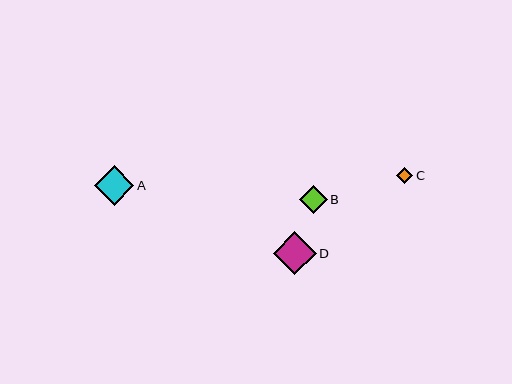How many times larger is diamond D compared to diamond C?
Diamond D is approximately 2.6 times the size of diamond C.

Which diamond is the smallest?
Diamond C is the smallest with a size of approximately 16 pixels.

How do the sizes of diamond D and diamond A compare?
Diamond D and diamond A are approximately the same size.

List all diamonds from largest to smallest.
From largest to smallest: D, A, B, C.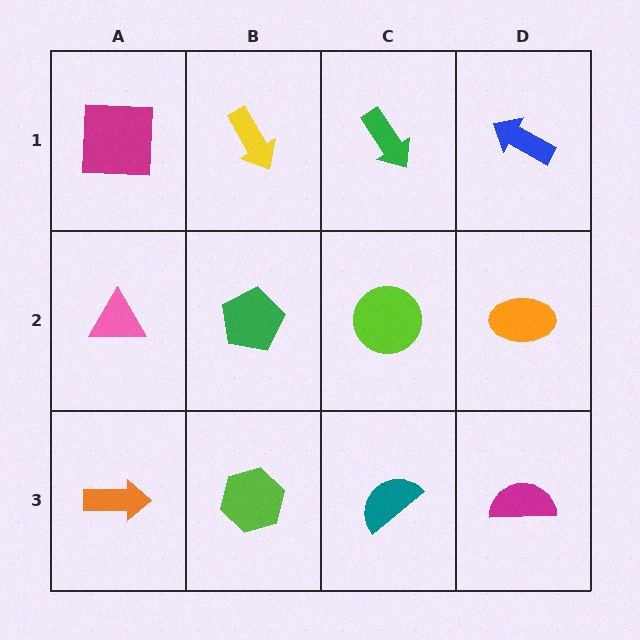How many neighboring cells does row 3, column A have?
2.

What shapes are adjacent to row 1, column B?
A green pentagon (row 2, column B), a magenta square (row 1, column A), a green arrow (row 1, column C).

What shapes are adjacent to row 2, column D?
A blue arrow (row 1, column D), a magenta semicircle (row 3, column D), a lime circle (row 2, column C).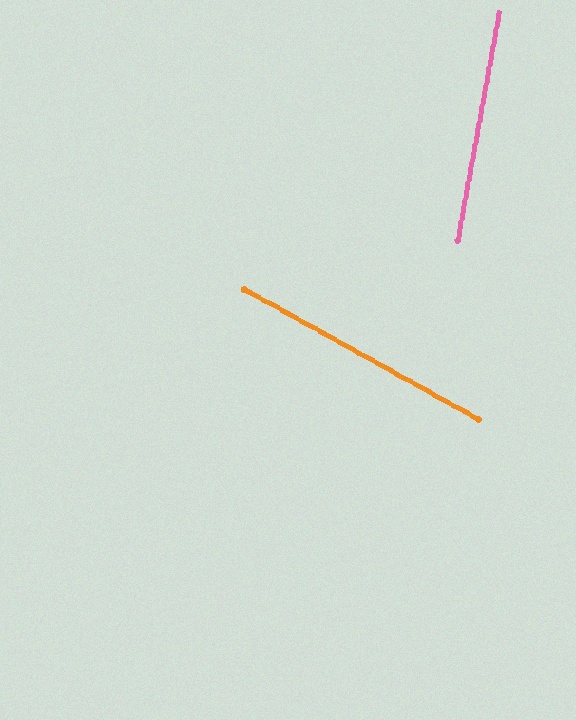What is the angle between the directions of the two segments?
Approximately 71 degrees.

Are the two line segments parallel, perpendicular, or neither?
Neither parallel nor perpendicular — they differ by about 71°.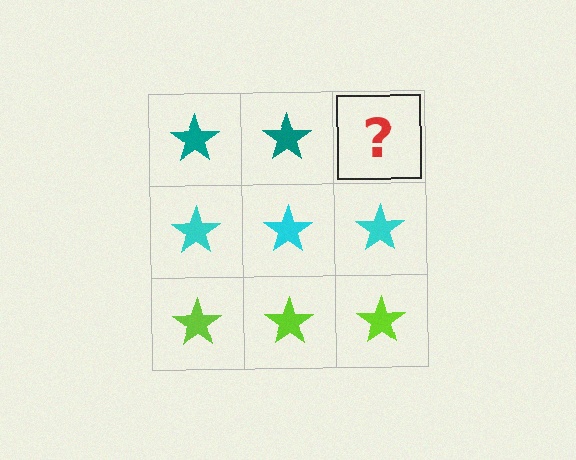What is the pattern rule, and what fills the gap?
The rule is that each row has a consistent color. The gap should be filled with a teal star.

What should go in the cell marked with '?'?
The missing cell should contain a teal star.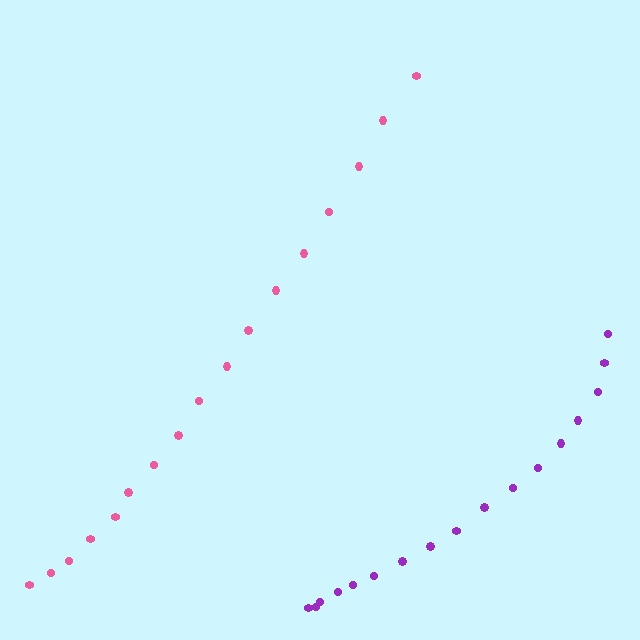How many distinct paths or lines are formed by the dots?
There are 2 distinct paths.